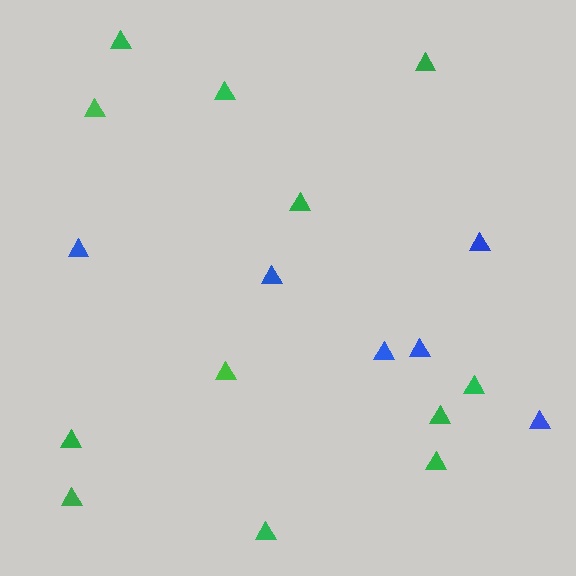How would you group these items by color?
There are 2 groups: one group of green triangles (12) and one group of blue triangles (6).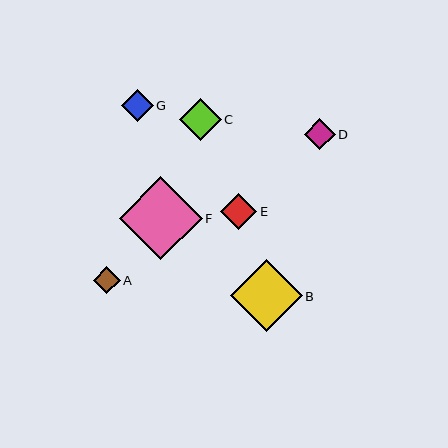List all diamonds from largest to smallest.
From largest to smallest: F, B, C, E, G, D, A.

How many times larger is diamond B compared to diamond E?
Diamond B is approximately 2.0 times the size of diamond E.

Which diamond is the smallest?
Diamond A is the smallest with a size of approximately 27 pixels.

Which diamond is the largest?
Diamond F is the largest with a size of approximately 83 pixels.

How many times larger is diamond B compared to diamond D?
Diamond B is approximately 2.3 times the size of diamond D.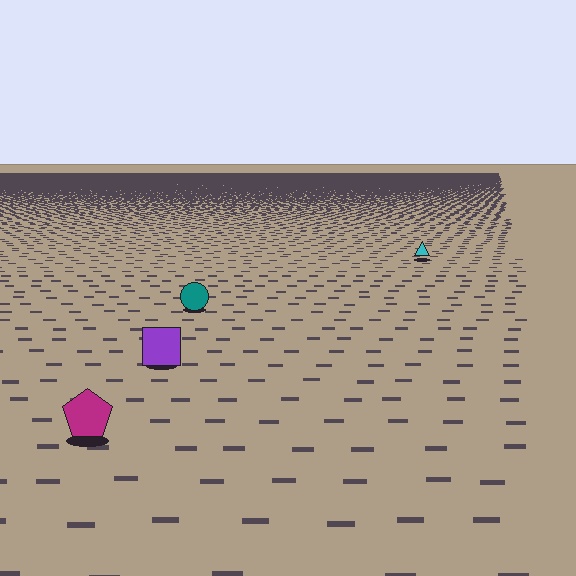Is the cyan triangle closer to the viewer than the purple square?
No. The purple square is closer — you can tell from the texture gradient: the ground texture is coarser near it.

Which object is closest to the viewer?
The magenta pentagon is closest. The texture marks near it are larger and more spread out.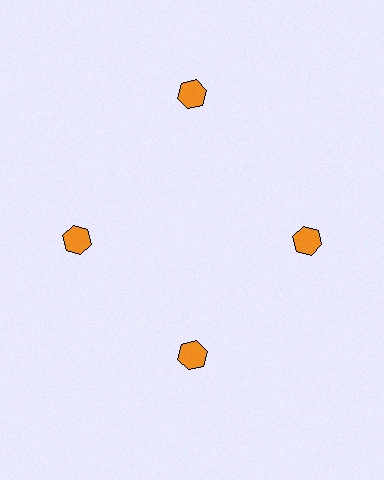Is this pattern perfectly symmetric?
No. The 4 orange hexagons are arranged in a ring, but one element near the 12 o'clock position is pushed outward from the center, breaking the 4-fold rotational symmetry.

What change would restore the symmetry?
The symmetry would be restored by moving it inward, back onto the ring so that all 4 hexagons sit at equal angles and equal distance from the center.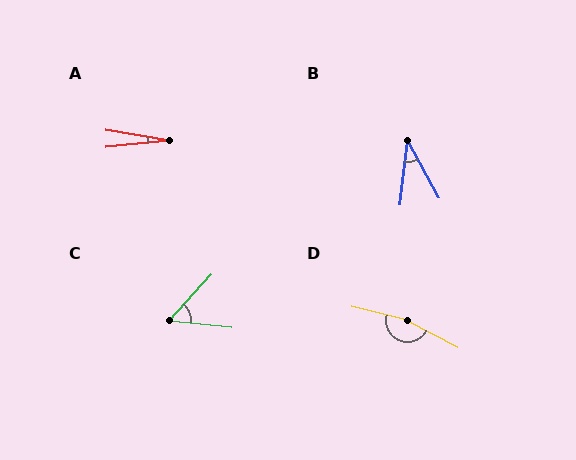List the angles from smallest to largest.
A (15°), B (35°), C (54°), D (166°).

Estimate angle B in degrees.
Approximately 35 degrees.